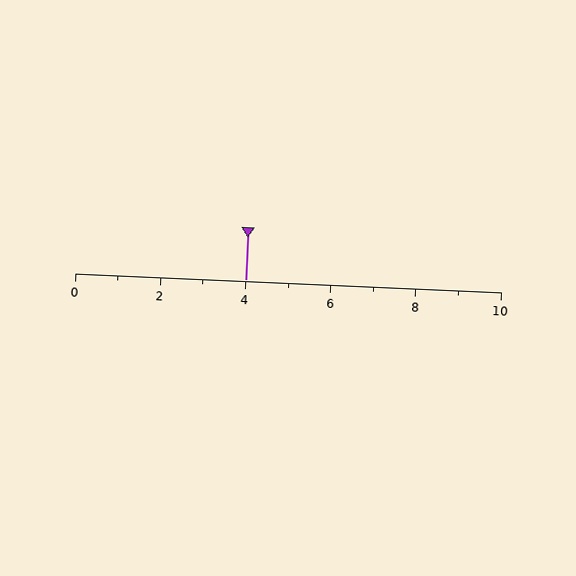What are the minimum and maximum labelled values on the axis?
The axis runs from 0 to 10.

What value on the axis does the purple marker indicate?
The marker indicates approximately 4.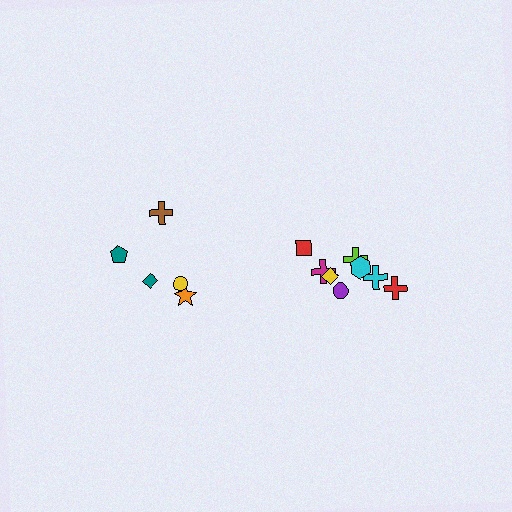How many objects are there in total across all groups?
There are 13 objects.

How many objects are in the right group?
There are 8 objects.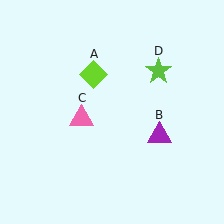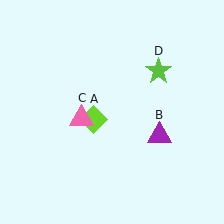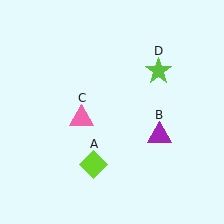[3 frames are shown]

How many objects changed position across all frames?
1 object changed position: lime diamond (object A).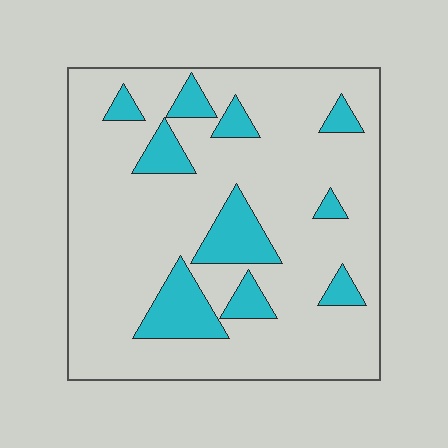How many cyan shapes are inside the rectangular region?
10.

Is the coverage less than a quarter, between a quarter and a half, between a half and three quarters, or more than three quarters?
Less than a quarter.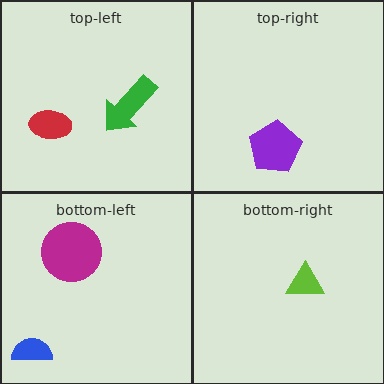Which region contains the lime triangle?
The bottom-right region.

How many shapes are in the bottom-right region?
1.